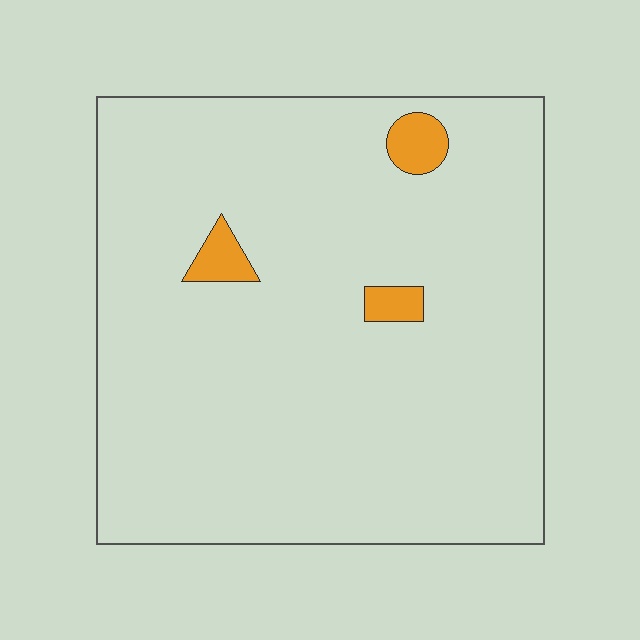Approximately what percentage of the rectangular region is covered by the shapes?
Approximately 5%.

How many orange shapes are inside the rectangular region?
3.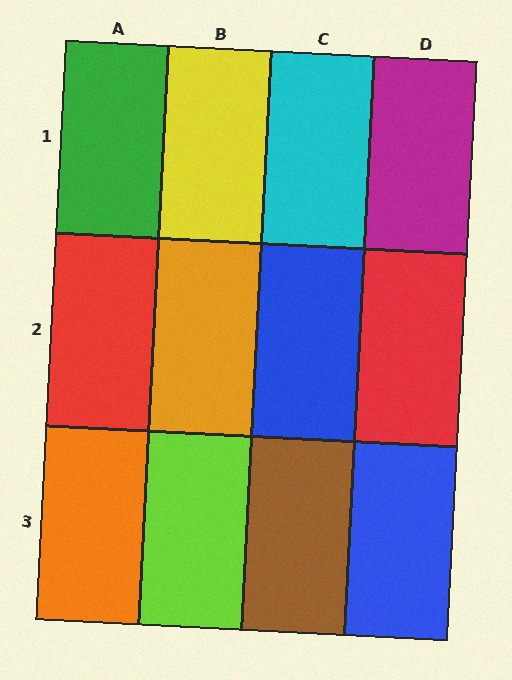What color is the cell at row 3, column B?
Lime.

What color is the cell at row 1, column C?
Cyan.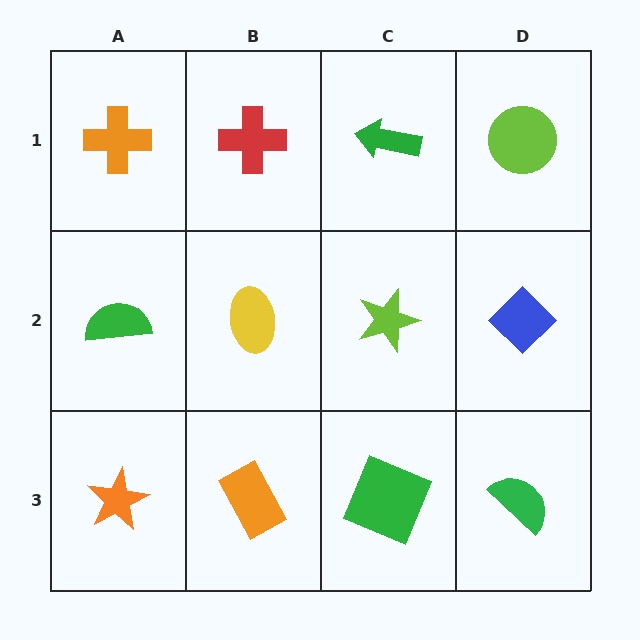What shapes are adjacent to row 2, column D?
A lime circle (row 1, column D), a green semicircle (row 3, column D), a lime star (row 2, column C).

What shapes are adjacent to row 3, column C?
A lime star (row 2, column C), an orange rectangle (row 3, column B), a green semicircle (row 3, column D).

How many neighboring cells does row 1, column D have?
2.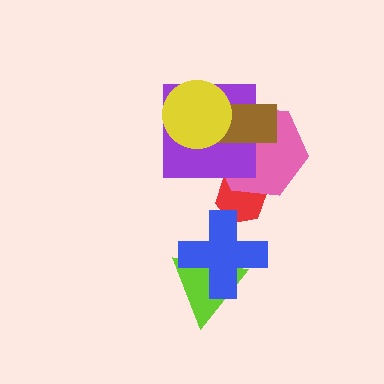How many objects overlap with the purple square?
3 objects overlap with the purple square.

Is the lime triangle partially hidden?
Yes, it is partially covered by another shape.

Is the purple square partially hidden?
Yes, it is partially covered by another shape.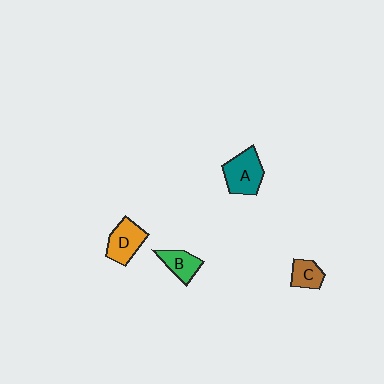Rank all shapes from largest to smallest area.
From largest to smallest: A (teal), D (orange), B (green), C (brown).